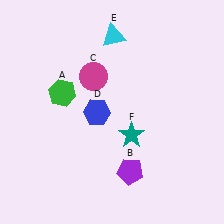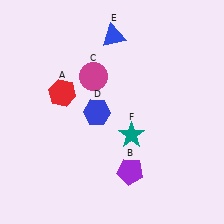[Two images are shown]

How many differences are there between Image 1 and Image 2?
There are 2 differences between the two images.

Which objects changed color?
A changed from green to red. E changed from cyan to blue.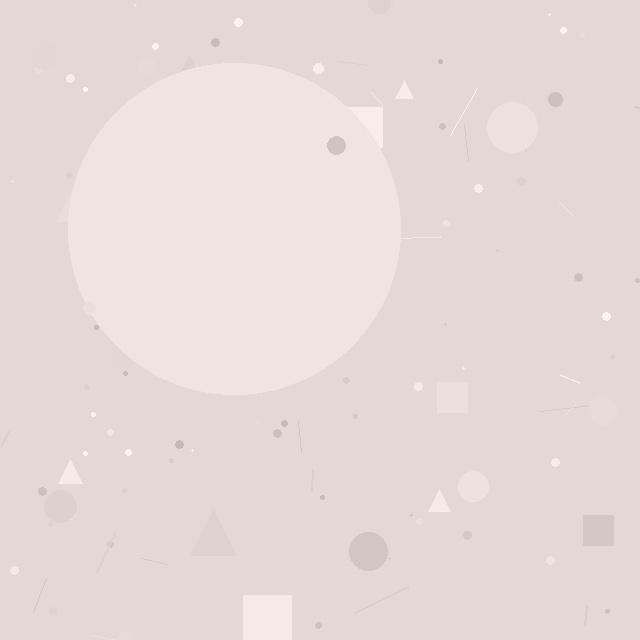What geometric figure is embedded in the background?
A circle is embedded in the background.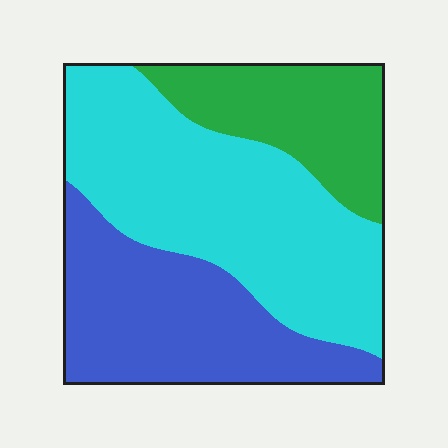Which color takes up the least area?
Green, at roughly 20%.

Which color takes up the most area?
Cyan, at roughly 45%.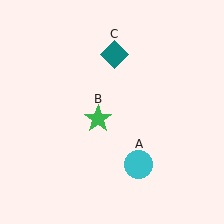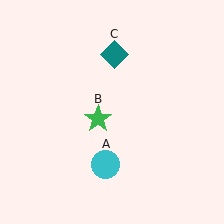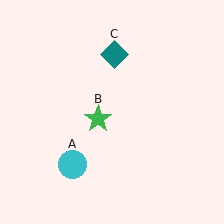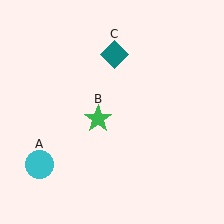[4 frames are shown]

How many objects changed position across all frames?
1 object changed position: cyan circle (object A).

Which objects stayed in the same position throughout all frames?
Green star (object B) and teal diamond (object C) remained stationary.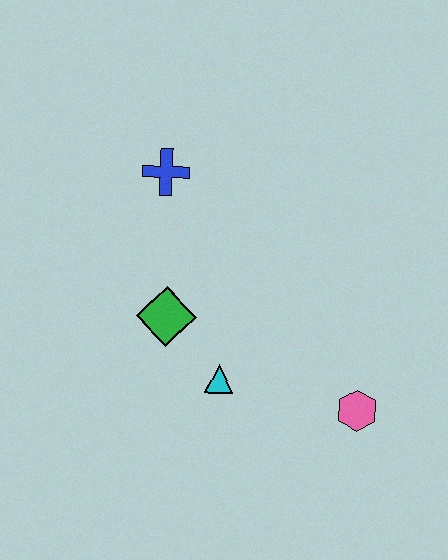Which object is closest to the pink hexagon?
The cyan triangle is closest to the pink hexagon.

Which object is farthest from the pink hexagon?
The blue cross is farthest from the pink hexagon.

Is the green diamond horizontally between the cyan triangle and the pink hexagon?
No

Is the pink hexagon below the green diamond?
Yes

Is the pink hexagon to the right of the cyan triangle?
Yes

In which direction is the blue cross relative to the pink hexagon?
The blue cross is above the pink hexagon.